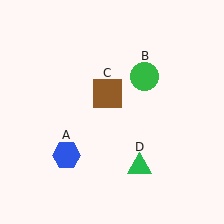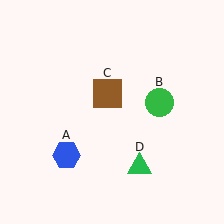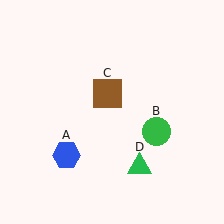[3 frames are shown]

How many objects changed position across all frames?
1 object changed position: green circle (object B).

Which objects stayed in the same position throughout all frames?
Blue hexagon (object A) and brown square (object C) and green triangle (object D) remained stationary.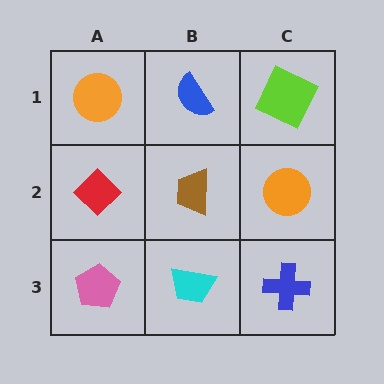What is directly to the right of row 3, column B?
A blue cross.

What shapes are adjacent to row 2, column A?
An orange circle (row 1, column A), a pink pentagon (row 3, column A), a brown trapezoid (row 2, column B).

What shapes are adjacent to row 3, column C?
An orange circle (row 2, column C), a cyan trapezoid (row 3, column B).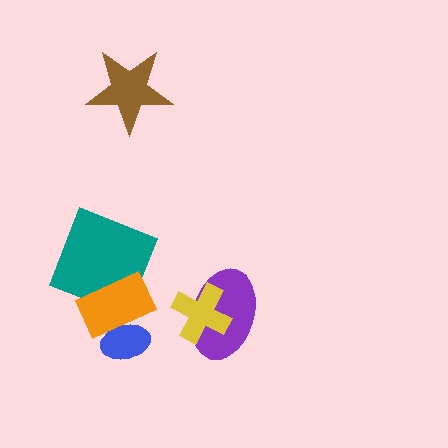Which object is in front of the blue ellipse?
The orange rectangle is in front of the blue ellipse.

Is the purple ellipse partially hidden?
Yes, it is partially covered by another shape.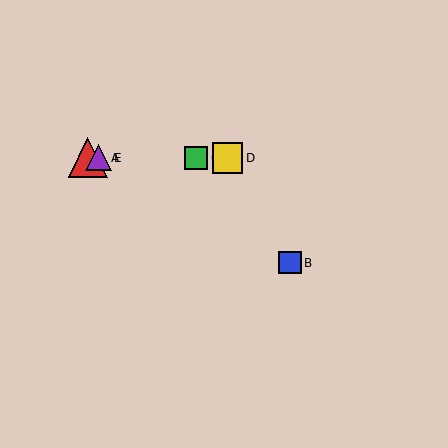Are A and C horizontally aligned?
Yes, both are at y≈158.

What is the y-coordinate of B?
Object B is at y≈263.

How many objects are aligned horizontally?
4 objects (A, C, D, E) are aligned horizontally.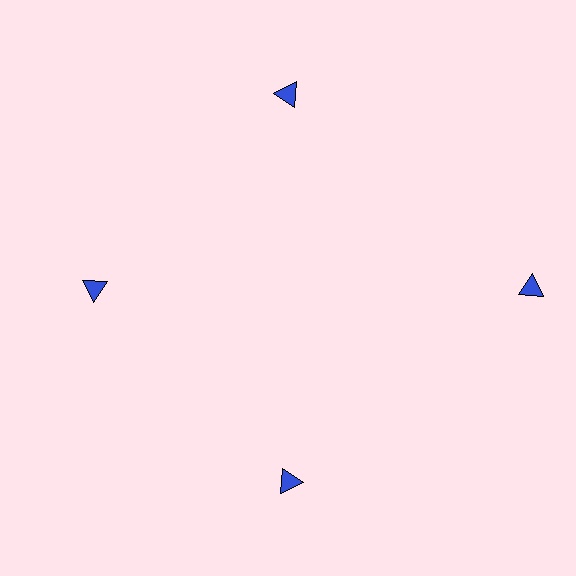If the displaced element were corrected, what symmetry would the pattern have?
It would have 4-fold rotational symmetry — the pattern would map onto itself every 90 degrees.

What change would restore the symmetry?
The symmetry would be restored by moving it inward, back onto the ring so that all 4 triangles sit at equal angles and equal distance from the center.